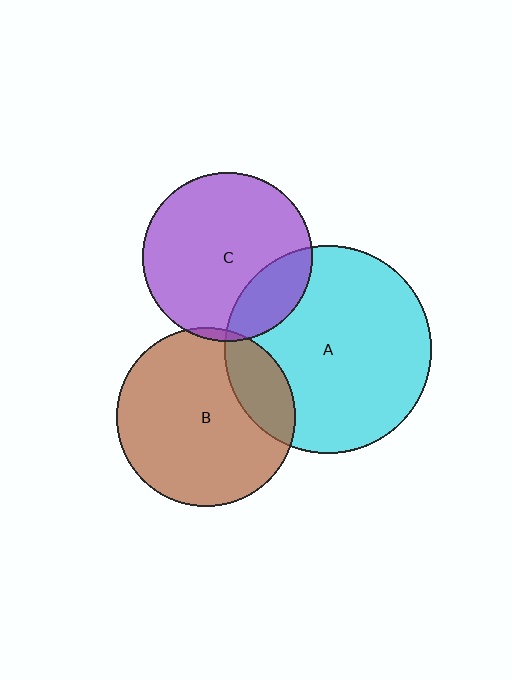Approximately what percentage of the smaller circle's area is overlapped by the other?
Approximately 20%.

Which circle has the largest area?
Circle A (cyan).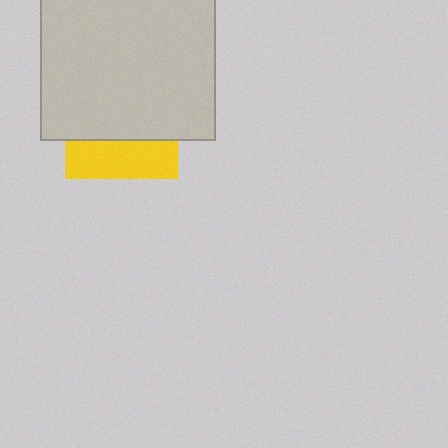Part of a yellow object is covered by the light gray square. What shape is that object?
It is a square.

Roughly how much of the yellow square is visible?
A small part of it is visible (roughly 33%).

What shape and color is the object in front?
The object in front is a light gray square.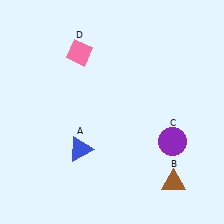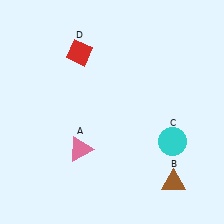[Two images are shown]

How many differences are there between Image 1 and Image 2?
There are 3 differences between the two images.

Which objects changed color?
A changed from blue to pink. C changed from purple to cyan. D changed from pink to red.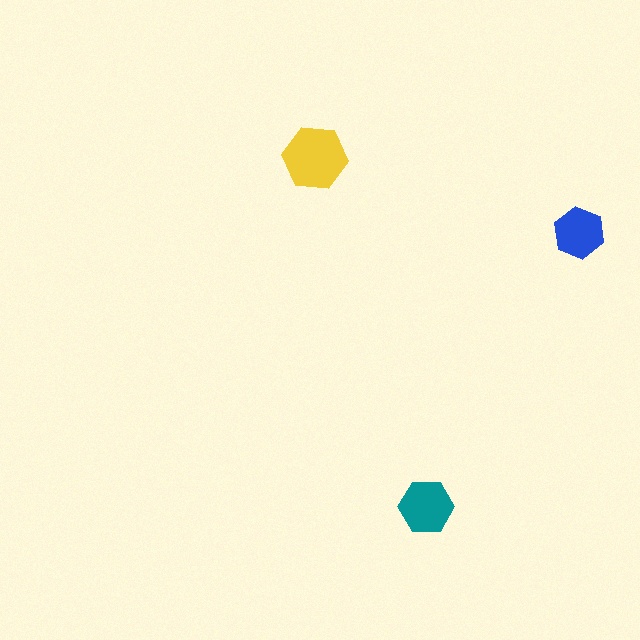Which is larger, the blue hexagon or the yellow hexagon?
The yellow one.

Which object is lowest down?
The teal hexagon is bottommost.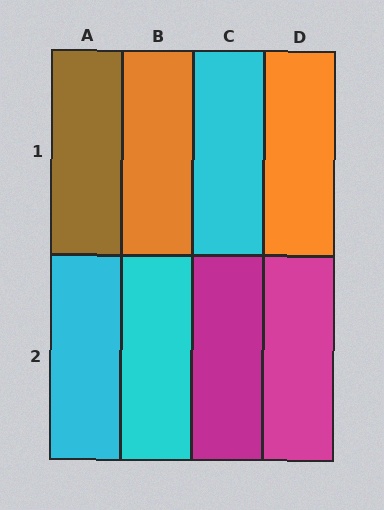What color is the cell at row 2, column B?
Cyan.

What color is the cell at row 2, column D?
Magenta.